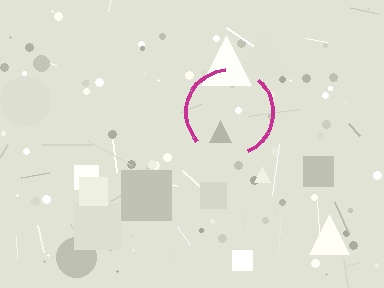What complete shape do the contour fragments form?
The contour fragments form a circle.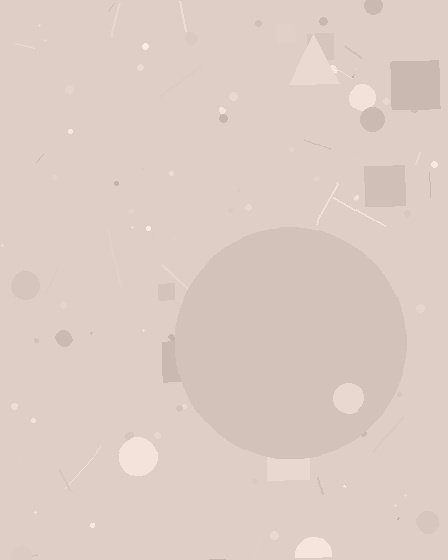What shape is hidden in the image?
A circle is hidden in the image.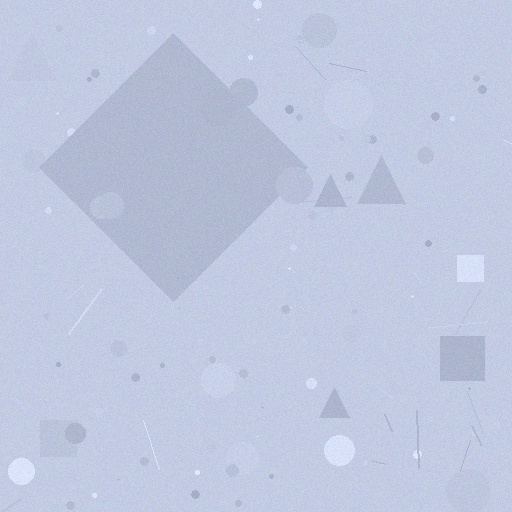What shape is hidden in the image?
A diamond is hidden in the image.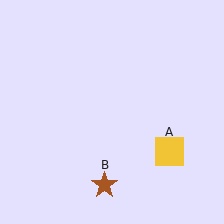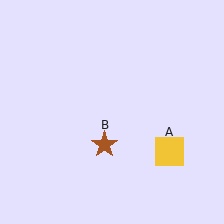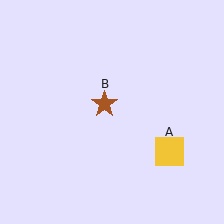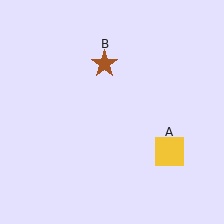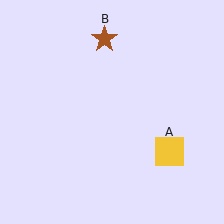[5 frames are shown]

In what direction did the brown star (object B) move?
The brown star (object B) moved up.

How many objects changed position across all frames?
1 object changed position: brown star (object B).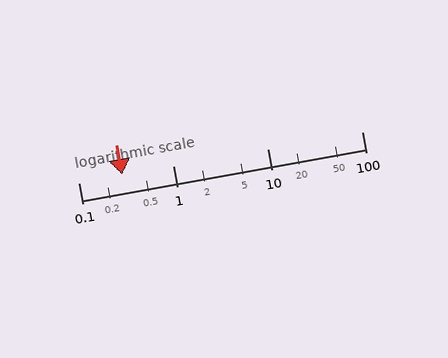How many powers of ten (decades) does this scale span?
The scale spans 3 decades, from 0.1 to 100.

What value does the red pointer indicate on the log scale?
The pointer indicates approximately 0.29.